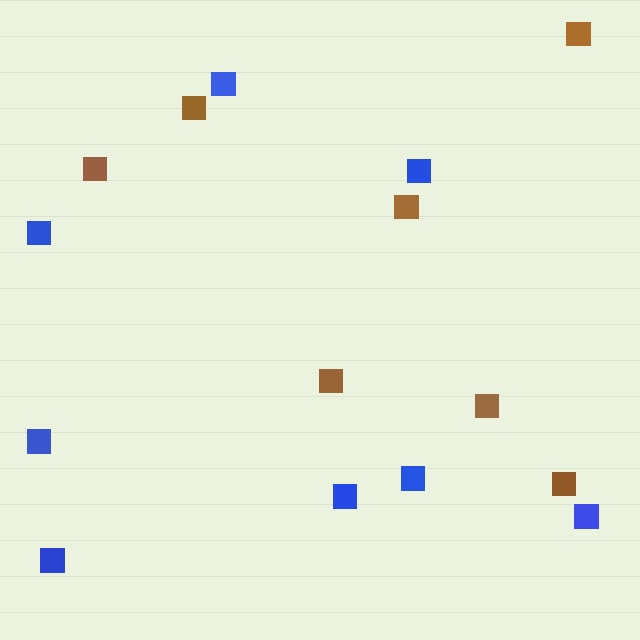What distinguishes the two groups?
There are 2 groups: one group of brown squares (7) and one group of blue squares (8).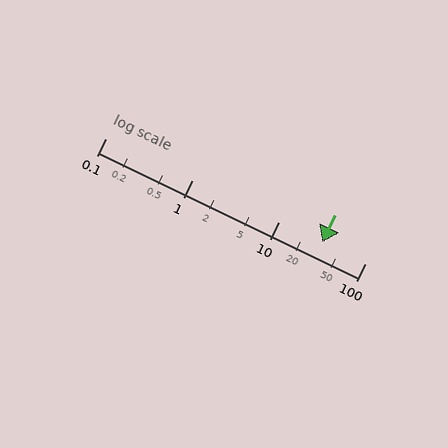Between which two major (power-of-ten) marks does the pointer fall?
The pointer is between 10 and 100.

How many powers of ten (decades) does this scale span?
The scale spans 3 decades, from 0.1 to 100.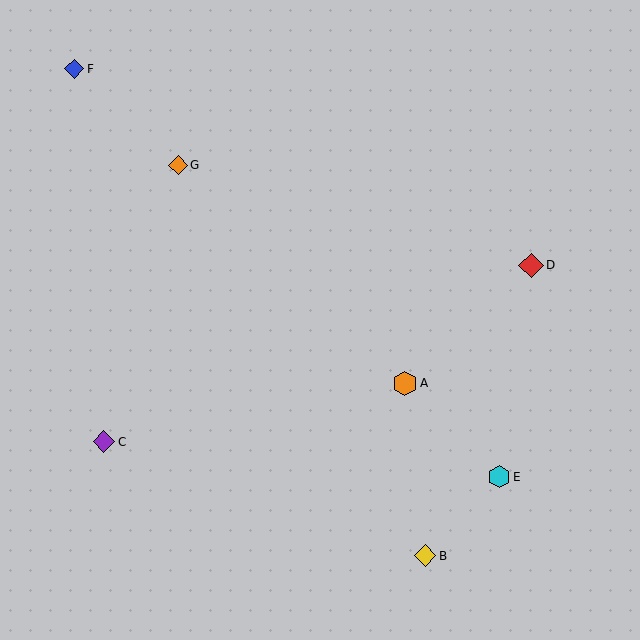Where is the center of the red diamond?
The center of the red diamond is at (531, 265).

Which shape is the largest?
The orange hexagon (labeled A) is the largest.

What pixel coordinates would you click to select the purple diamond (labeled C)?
Click at (104, 442) to select the purple diamond C.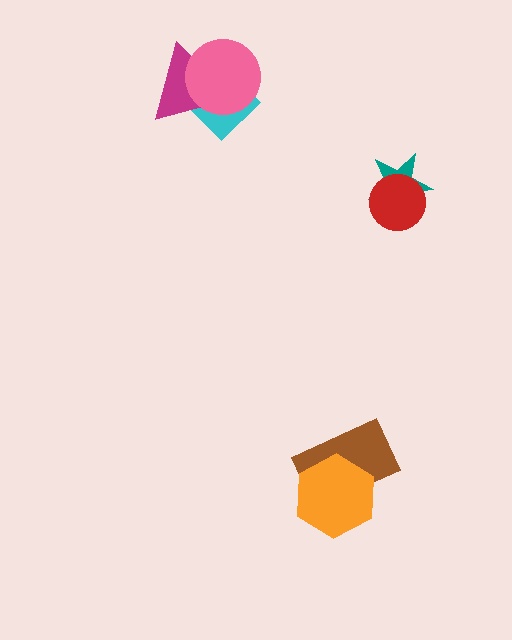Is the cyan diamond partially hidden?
Yes, it is partially covered by another shape.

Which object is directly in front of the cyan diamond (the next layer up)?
The magenta triangle is directly in front of the cyan diamond.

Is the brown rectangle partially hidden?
Yes, it is partially covered by another shape.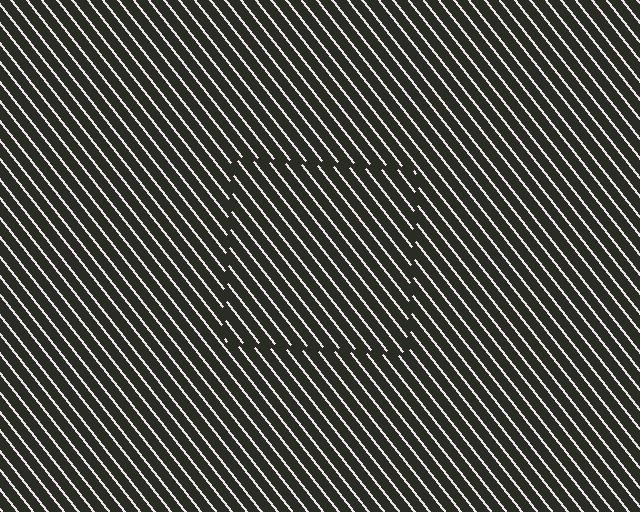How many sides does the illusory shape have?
4 sides — the line-ends trace a square.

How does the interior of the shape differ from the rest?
The interior of the shape contains the same grating, shifted by half a period — the contour is defined by the phase discontinuity where line-ends from the inner and outer gratings abut.